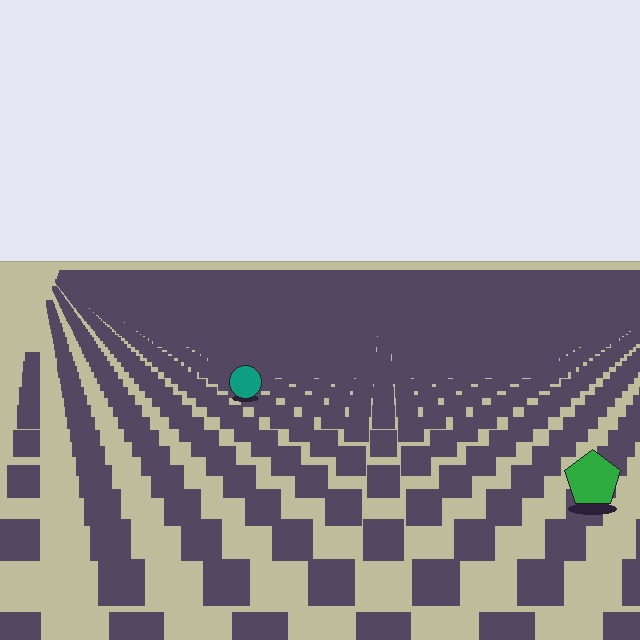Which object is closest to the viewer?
The green pentagon is closest. The texture marks near it are larger and more spread out.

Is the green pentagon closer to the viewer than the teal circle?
Yes. The green pentagon is closer — you can tell from the texture gradient: the ground texture is coarser near it.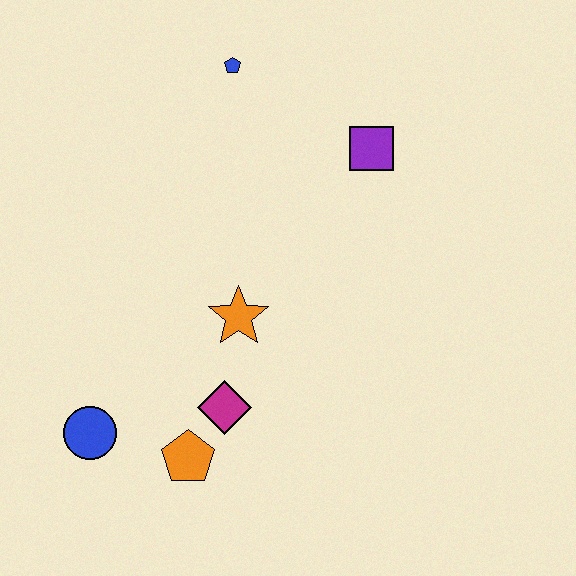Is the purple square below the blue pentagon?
Yes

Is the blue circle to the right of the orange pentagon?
No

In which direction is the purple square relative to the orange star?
The purple square is above the orange star.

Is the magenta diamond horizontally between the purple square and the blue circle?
Yes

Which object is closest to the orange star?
The magenta diamond is closest to the orange star.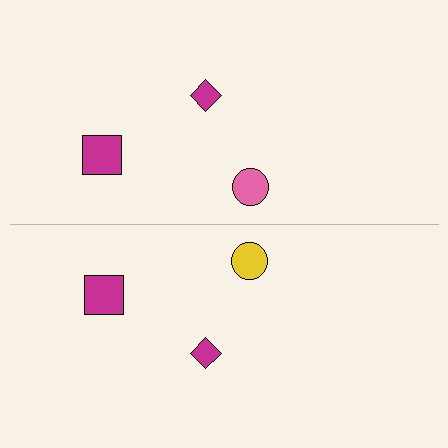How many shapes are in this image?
There are 6 shapes in this image.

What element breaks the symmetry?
The yellow circle on the bottom side breaks the symmetry — its mirror counterpart is pink.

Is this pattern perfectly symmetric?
No, the pattern is not perfectly symmetric. The yellow circle on the bottom side breaks the symmetry — its mirror counterpart is pink.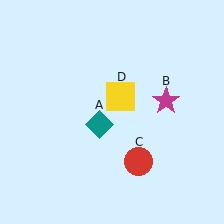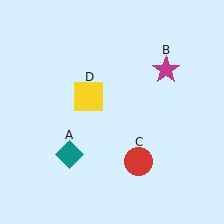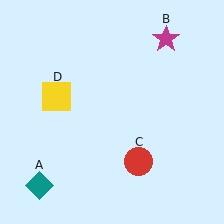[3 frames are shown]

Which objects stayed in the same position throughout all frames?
Red circle (object C) remained stationary.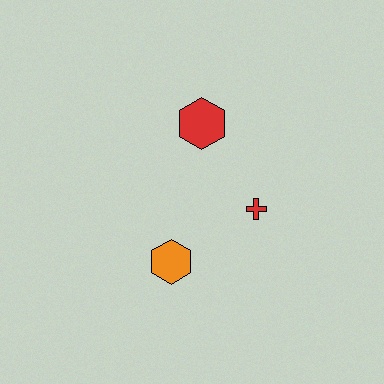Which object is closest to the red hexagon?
The red cross is closest to the red hexagon.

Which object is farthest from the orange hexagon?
The red hexagon is farthest from the orange hexagon.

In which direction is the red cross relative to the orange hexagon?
The red cross is to the right of the orange hexagon.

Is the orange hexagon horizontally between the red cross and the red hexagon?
No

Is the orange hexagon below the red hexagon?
Yes